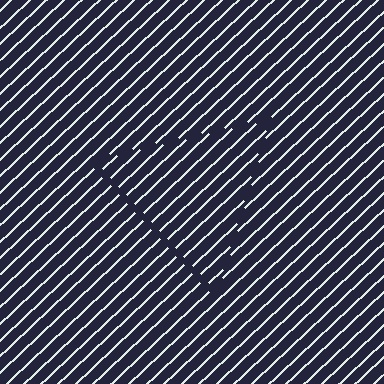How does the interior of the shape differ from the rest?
The interior of the shape contains the same grating, shifted by half a period — the contour is defined by the phase discontinuity where line-ends from the inner and outer gratings abut.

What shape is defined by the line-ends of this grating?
An illusory triangle. The interior of the shape contains the same grating, shifted by half a period — the contour is defined by the phase discontinuity where line-ends from the inner and outer gratings abut.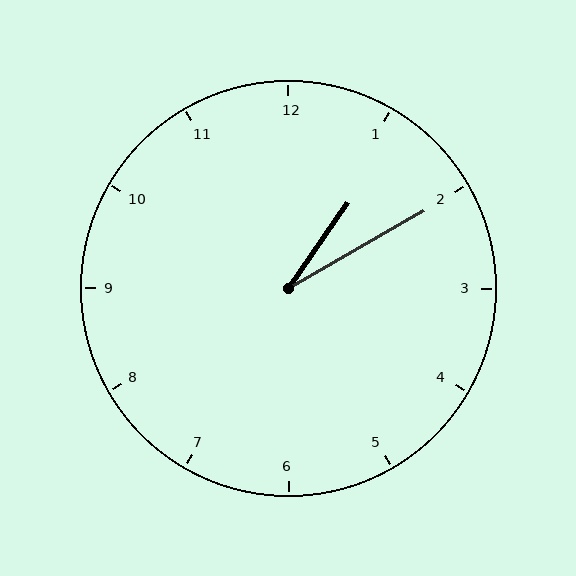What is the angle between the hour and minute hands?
Approximately 25 degrees.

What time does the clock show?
1:10.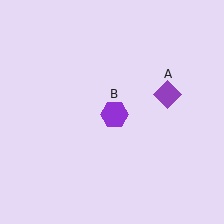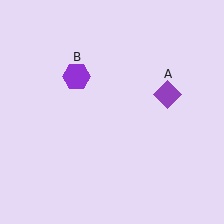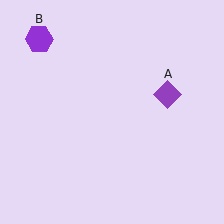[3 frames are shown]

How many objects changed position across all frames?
1 object changed position: purple hexagon (object B).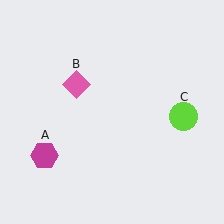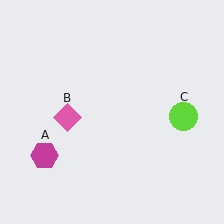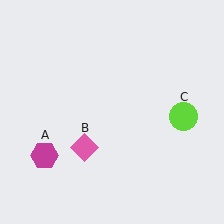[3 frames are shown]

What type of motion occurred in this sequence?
The pink diamond (object B) rotated counterclockwise around the center of the scene.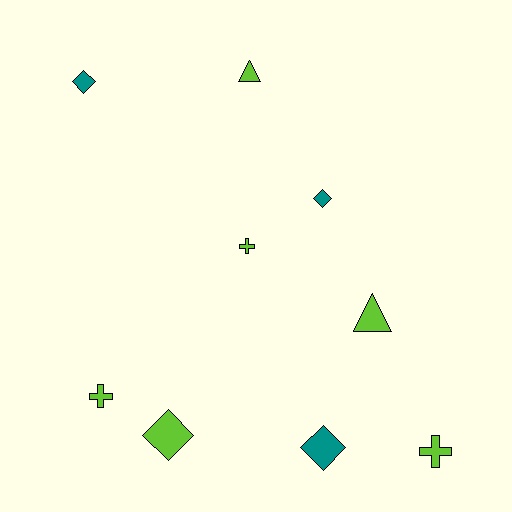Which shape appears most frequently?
Diamond, with 4 objects.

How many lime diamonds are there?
There is 1 lime diamond.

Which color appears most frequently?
Lime, with 6 objects.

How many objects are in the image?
There are 9 objects.